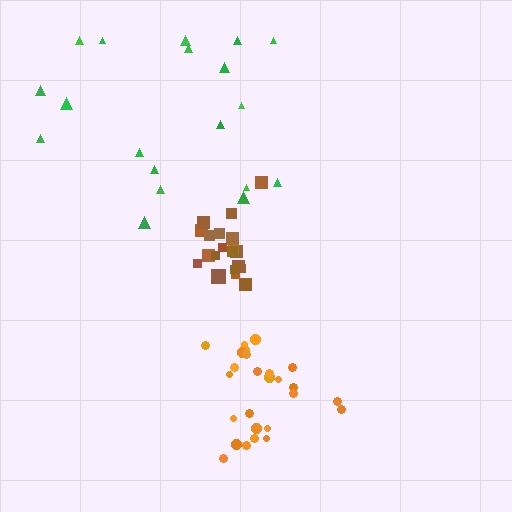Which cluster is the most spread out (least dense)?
Green.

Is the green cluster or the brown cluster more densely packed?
Brown.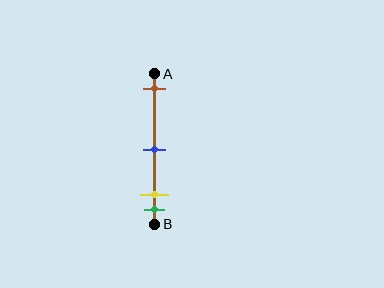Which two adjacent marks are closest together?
The yellow and green marks are the closest adjacent pair.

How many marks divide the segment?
There are 4 marks dividing the segment.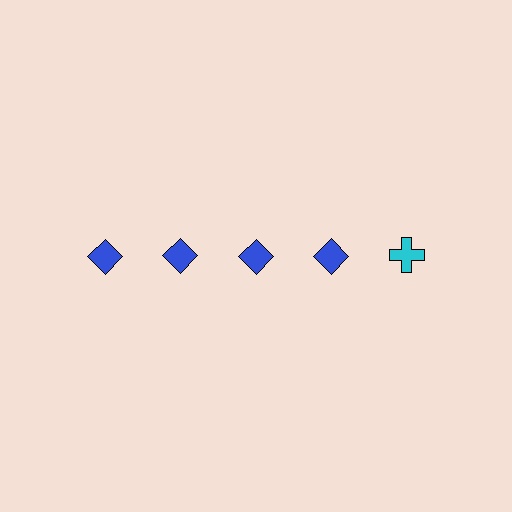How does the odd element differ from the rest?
It differs in both color (cyan instead of blue) and shape (cross instead of diamond).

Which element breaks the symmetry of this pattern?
The cyan cross in the top row, rightmost column breaks the symmetry. All other shapes are blue diamonds.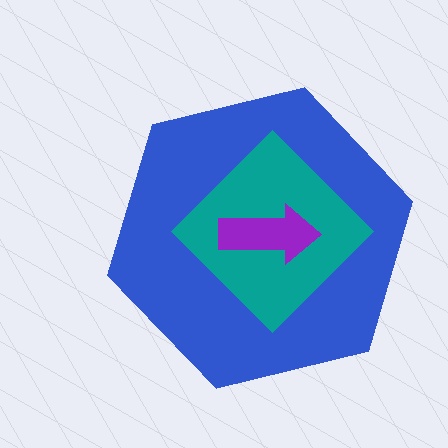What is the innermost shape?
The purple arrow.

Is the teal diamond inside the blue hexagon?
Yes.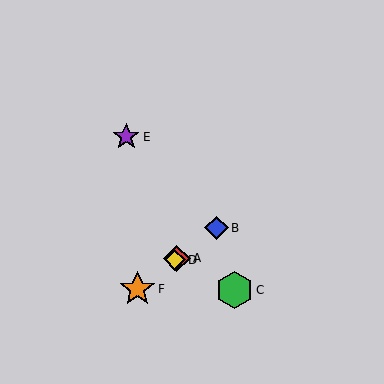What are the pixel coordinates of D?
Object D is at (175, 260).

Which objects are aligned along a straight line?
Objects A, B, D, F are aligned along a straight line.